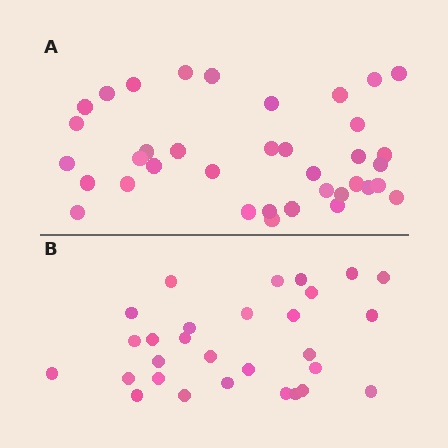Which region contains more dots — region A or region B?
Region A (the top region) has more dots.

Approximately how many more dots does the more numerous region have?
Region A has roughly 8 or so more dots than region B.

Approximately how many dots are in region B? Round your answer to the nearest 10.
About 30 dots. (The exact count is 29, which rounds to 30.)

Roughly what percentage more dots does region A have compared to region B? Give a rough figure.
About 30% more.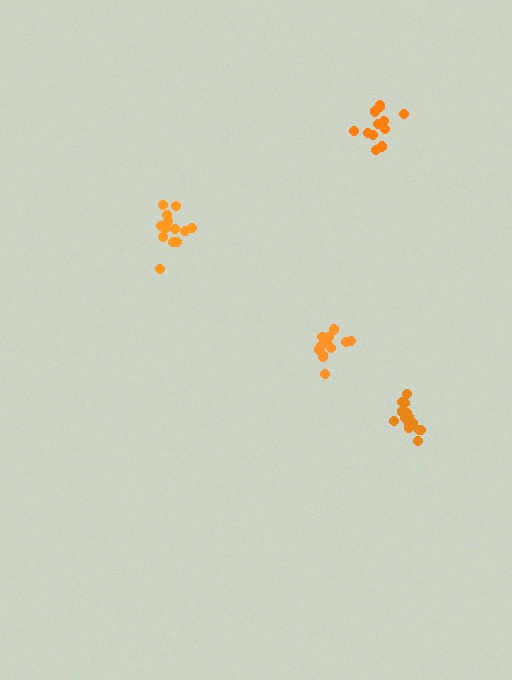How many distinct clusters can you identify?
There are 4 distinct clusters.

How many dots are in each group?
Group 1: 14 dots, Group 2: 13 dots, Group 3: 12 dots, Group 4: 14 dots (53 total).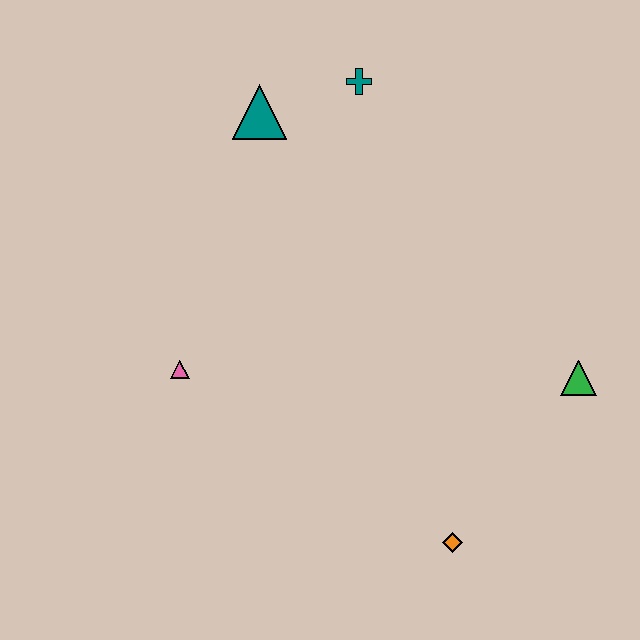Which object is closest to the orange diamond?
The green triangle is closest to the orange diamond.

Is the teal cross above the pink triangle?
Yes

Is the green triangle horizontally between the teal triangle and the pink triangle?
No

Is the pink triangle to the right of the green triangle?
No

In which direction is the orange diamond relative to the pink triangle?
The orange diamond is to the right of the pink triangle.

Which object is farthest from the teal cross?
The orange diamond is farthest from the teal cross.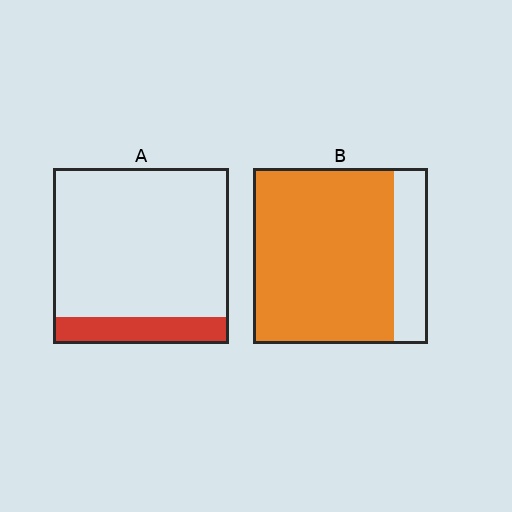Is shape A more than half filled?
No.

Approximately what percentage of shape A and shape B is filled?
A is approximately 15% and B is approximately 80%.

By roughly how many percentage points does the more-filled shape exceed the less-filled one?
By roughly 65 percentage points (B over A).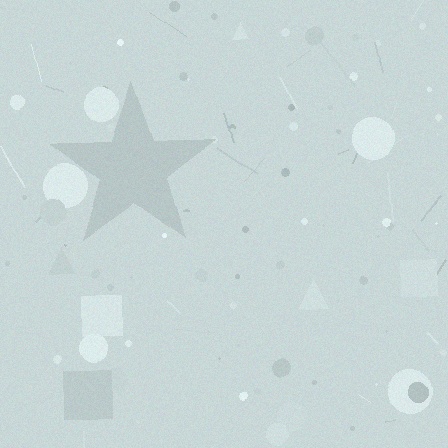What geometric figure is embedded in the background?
A star is embedded in the background.